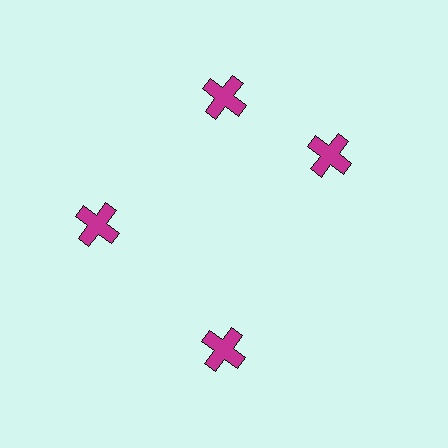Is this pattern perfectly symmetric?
No. The 4 magenta crosses are arranged in a ring, but one element near the 3 o'clock position is rotated out of alignment along the ring, breaking the 4-fold rotational symmetry.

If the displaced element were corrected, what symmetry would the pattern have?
It would have 4-fold rotational symmetry — the pattern would map onto itself every 90 degrees.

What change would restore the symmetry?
The symmetry would be restored by rotating it back into even spacing with its neighbors so that all 4 crosses sit at equal angles and equal distance from the center.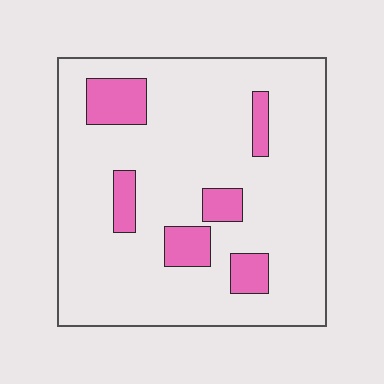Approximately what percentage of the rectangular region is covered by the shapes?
Approximately 15%.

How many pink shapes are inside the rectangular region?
6.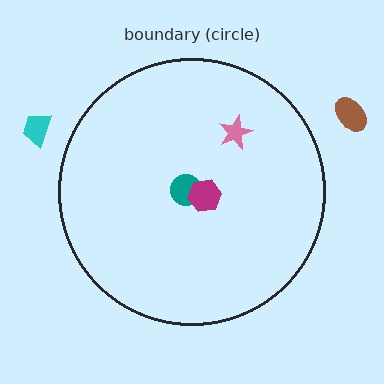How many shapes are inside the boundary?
3 inside, 2 outside.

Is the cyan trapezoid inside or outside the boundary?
Outside.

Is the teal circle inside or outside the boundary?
Inside.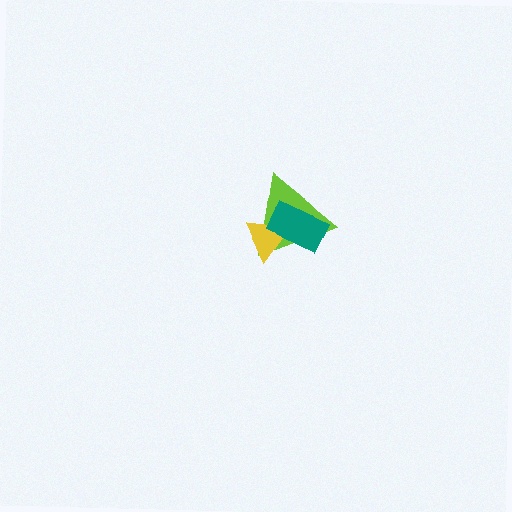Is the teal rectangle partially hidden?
No, no other shape covers it.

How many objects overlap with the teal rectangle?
2 objects overlap with the teal rectangle.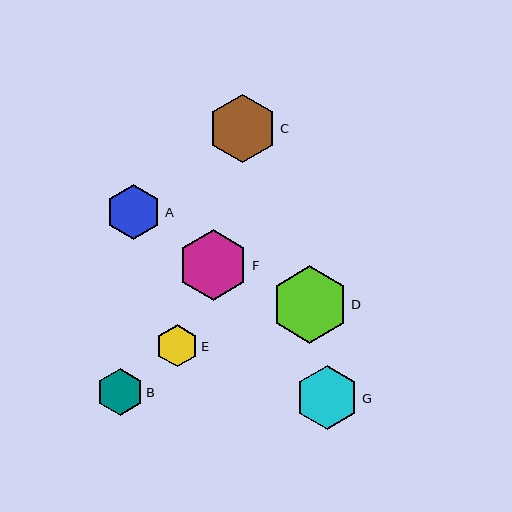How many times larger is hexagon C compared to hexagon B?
Hexagon C is approximately 1.5 times the size of hexagon B.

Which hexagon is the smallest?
Hexagon E is the smallest with a size of approximately 42 pixels.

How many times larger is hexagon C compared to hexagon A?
Hexagon C is approximately 1.2 times the size of hexagon A.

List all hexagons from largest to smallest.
From largest to smallest: D, F, C, G, A, B, E.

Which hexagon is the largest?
Hexagon D is the largest with a size of approximately 77 pixels.